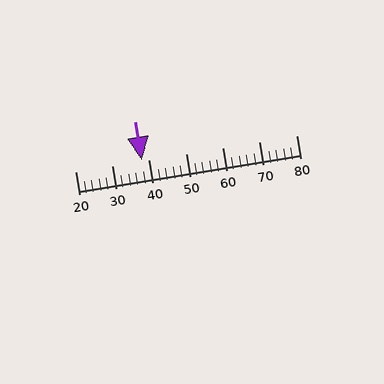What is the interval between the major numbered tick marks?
The major tick marks are spaced 10 units apart.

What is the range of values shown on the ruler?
The ruler shows values from 20 to 80.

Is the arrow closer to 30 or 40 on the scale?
The arrow is closer to 40.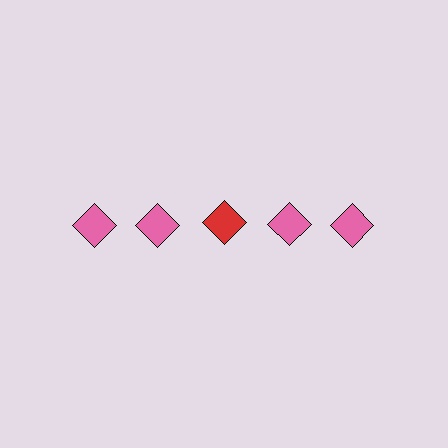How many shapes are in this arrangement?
There are 5 shapes arranged in a grid pattern.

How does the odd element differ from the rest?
It has a different color: red instead of pink.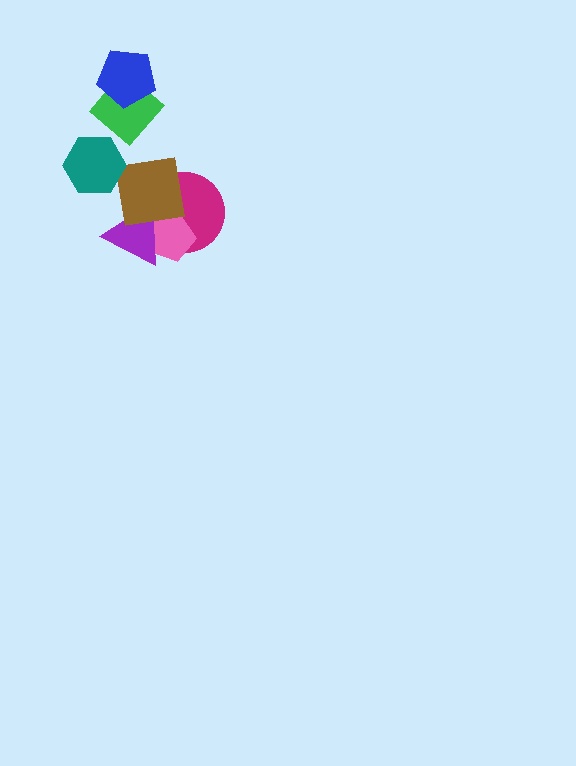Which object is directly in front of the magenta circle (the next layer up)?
The pink pentagon is directly in front of the magenta circle.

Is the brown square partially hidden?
Yes, it is partially covered by another shape.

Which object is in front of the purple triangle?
The brown square is in front of the purple triangle.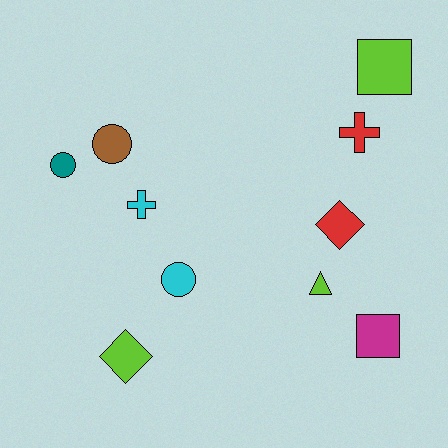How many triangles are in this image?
There is 1 triangle.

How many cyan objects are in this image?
There are 2 cyan objects.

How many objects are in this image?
There are 10 objects.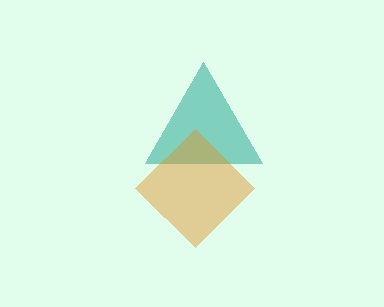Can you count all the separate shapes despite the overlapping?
Yes, there are 2 separate shapes.